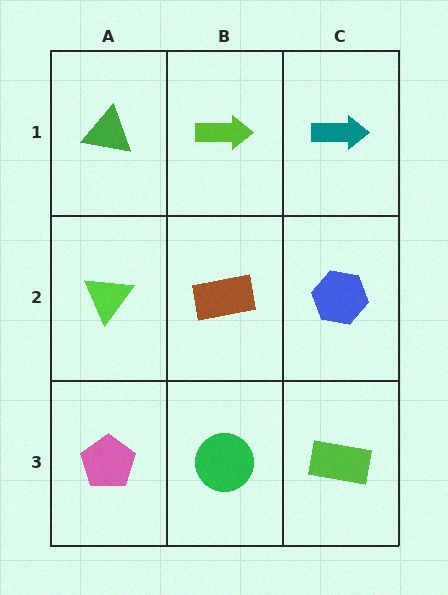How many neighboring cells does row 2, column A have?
3.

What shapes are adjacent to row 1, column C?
A blue hexagon (row 2, column C), a lime arrow (row 1, column B).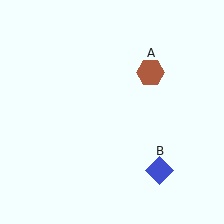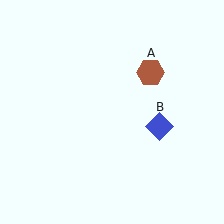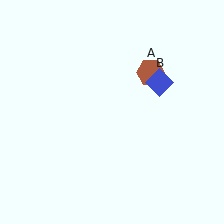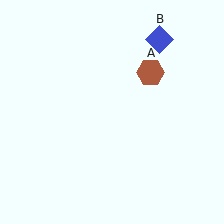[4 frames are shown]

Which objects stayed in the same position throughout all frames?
Brown hexagon (object A) remained stationary.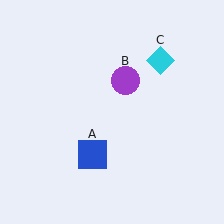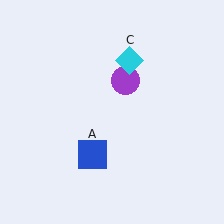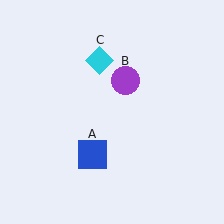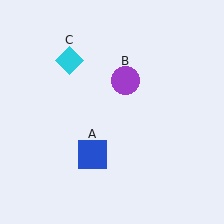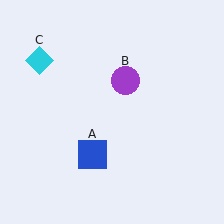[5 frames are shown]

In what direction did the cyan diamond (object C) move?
The cyan diamond (object C) moved left.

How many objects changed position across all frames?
1 object changed position: cyan diamond (object C).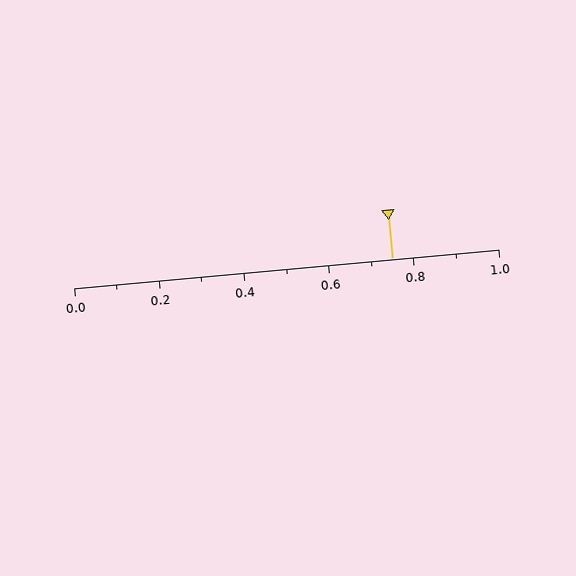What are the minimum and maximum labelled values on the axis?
The axis runs from 0.0 to 1.0.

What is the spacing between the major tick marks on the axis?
The major ticks are spaced 0.2 apart.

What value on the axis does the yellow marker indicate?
The marker indicates approximately 0.75.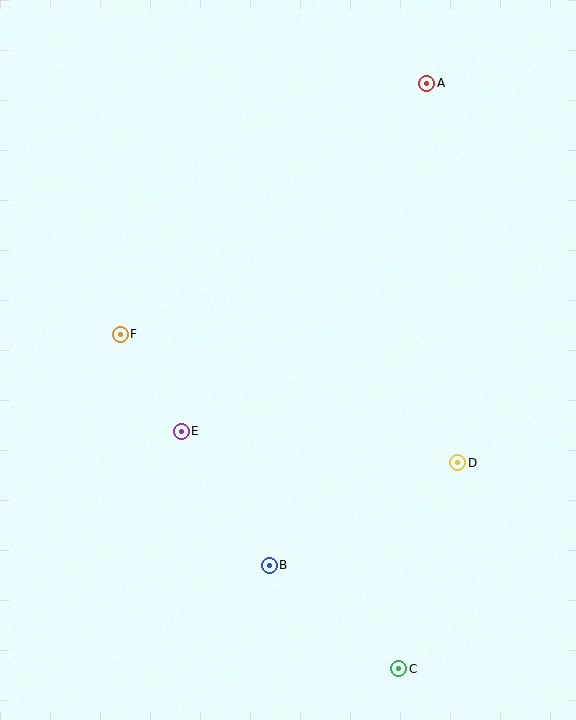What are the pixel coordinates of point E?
Point E is at (181, 431).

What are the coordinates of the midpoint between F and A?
The midpoint between F and A is at (274, 209).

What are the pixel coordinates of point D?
Point D is at (458, 463).